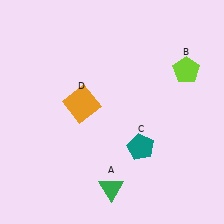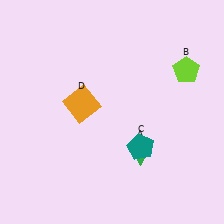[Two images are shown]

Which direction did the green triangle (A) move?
The green triangle (A) moved up.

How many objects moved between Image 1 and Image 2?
1 object moved between the two images.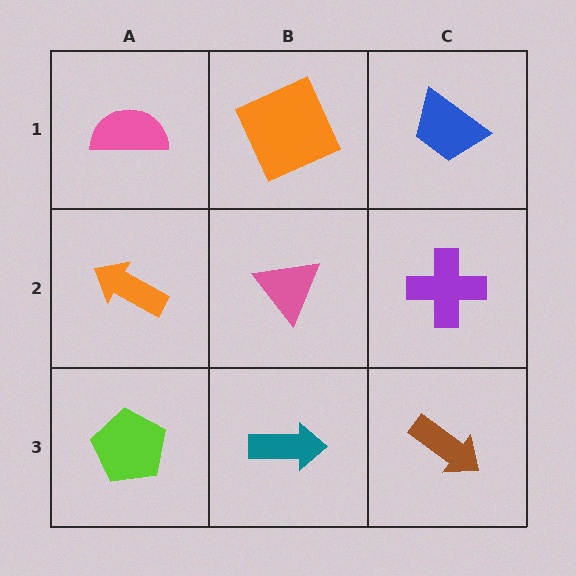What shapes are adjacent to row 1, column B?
A pink triangle (row 2, column B), a pink semicircle (row 1, column A), a blue trapezoid (row 1, column C).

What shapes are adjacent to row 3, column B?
A pink triangle (row 2, column B), a lime pentagon (row 3, column A), a brown arrow (row 3, column C).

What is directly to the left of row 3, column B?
A lime pentagon.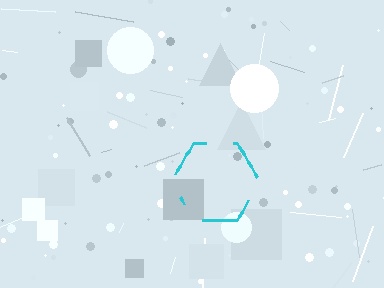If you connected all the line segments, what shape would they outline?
They would outline a hexagon.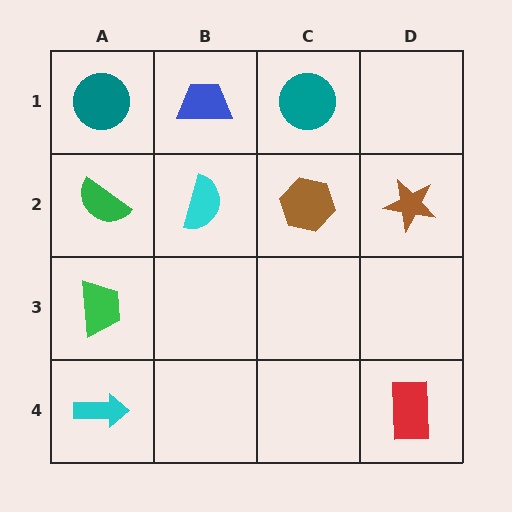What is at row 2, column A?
A green semicircle.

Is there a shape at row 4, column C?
No, that cell is empty.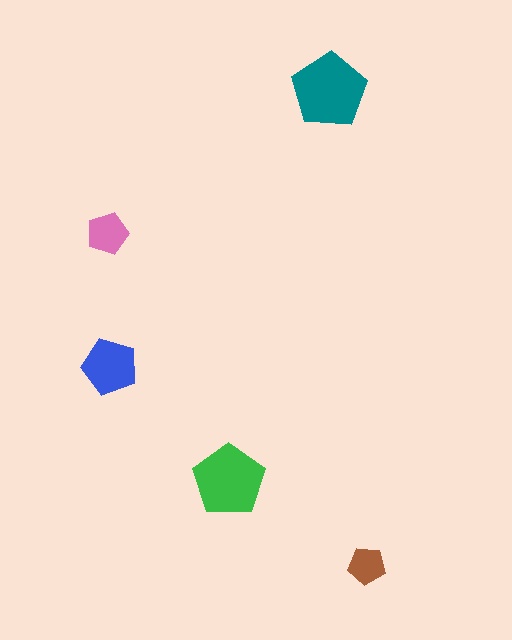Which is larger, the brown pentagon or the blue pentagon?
The blue one.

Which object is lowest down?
The brown pentagon is bottommost.